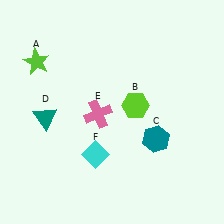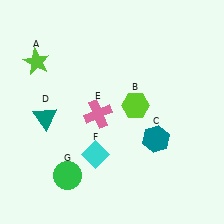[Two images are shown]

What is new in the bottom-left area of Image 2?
A green circle (G) was added in the bottom-left area of Image 2.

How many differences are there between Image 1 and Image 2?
There is 1 difference between the two images.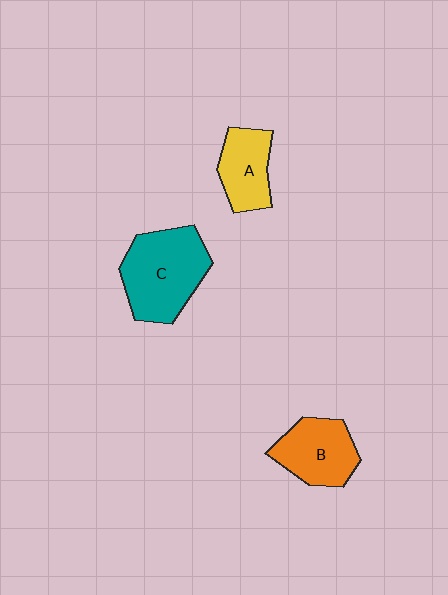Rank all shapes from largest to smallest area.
From largest to smallest: C (teal), B (orange), A (yellow).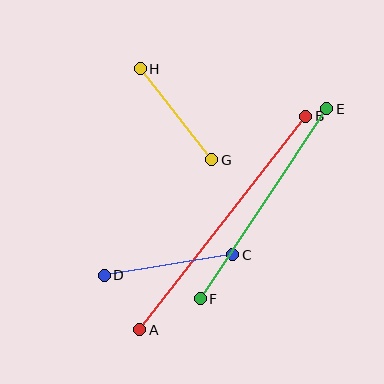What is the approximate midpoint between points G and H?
The midpoint is at approximately (176, 114) pixels.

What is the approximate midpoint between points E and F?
The midpoint is at approximately (264, 204) pixels.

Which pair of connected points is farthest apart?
Points A and B are farthest apart.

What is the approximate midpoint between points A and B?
The midpoint is at approximately (223, 223) pixels.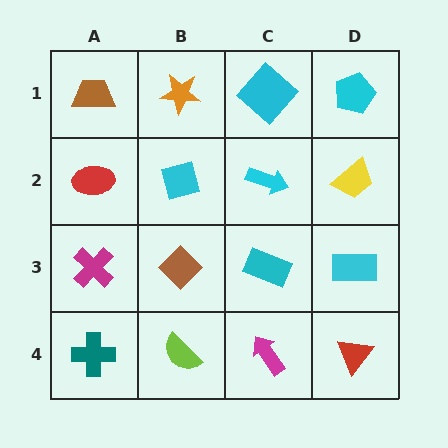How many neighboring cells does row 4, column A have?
2.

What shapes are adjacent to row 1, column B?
A cyan diamond (row 2, column B), a brown trapezoid (row 1, column A), a cyan diamond (row 1, column C).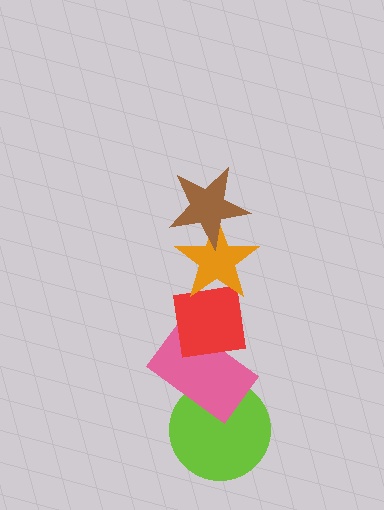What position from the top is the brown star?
The brown star is 1st from the top.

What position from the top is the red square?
The red square is 3rd from the top.